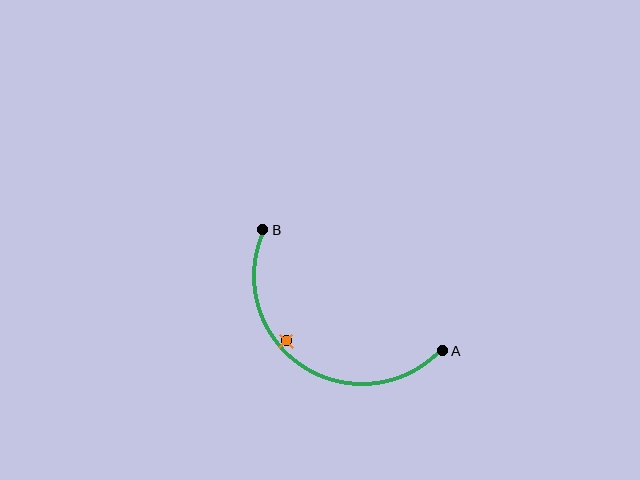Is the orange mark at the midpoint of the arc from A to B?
No — the orange mark does not lie on the arc at all. It sits slightly inside the curve.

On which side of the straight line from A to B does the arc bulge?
The arc bulges below and to the left of the straight line connecting A and B.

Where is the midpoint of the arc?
The arc midpoint is the point on the curve farthest from the straight line joining A and B. It sits below and to the left of that line.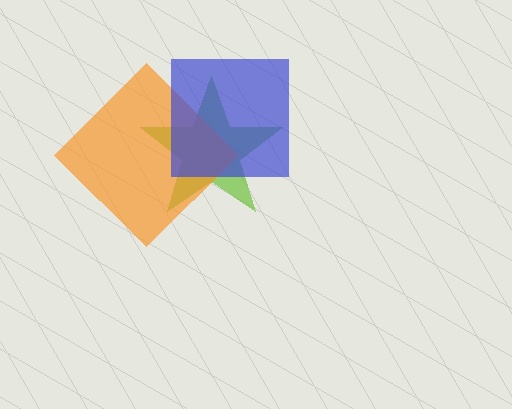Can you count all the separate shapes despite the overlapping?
Yes, there are 3 separate shapes.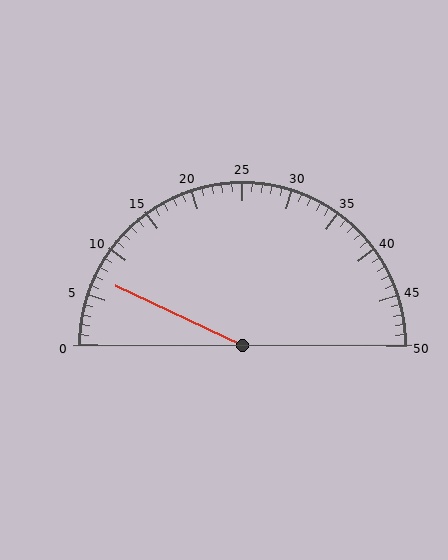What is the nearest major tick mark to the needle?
The nearest major tick mark is 5.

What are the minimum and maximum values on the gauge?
The gauge ranges from 0 to 50.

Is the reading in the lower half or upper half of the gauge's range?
The reading is in the lower half of the range (0 to 50).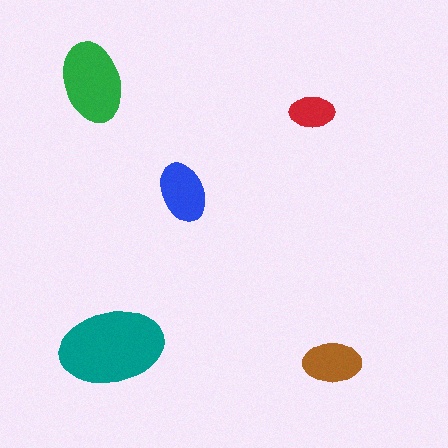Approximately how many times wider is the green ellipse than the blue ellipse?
About 1.5 times wider.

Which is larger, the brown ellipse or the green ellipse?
The green one.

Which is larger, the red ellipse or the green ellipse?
The green one.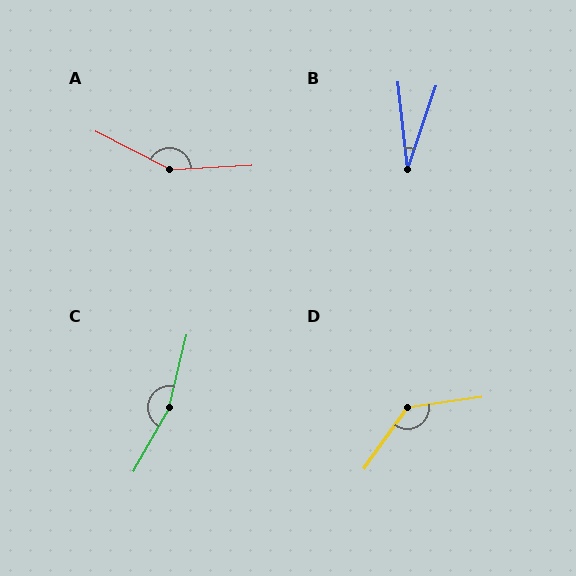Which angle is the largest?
C, at approximately 164 degrees.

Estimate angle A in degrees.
Approximately 149 degrees.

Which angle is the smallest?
B, at approximately 25 degrees.